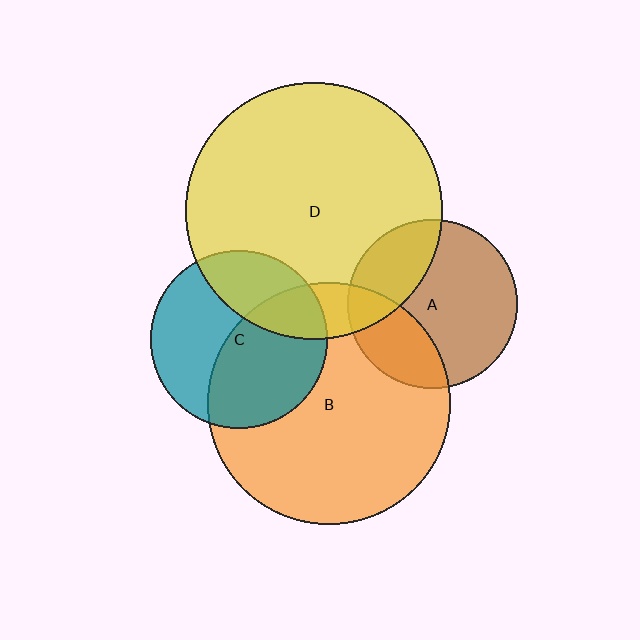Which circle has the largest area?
Circle D (yellow).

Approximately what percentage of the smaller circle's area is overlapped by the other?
Approximately 30%.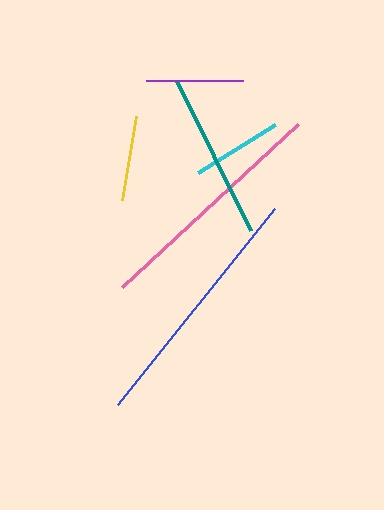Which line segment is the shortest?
The yellow line is the shortest at approximately 85 pixels.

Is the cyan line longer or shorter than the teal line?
The teal line is longer than the cyan line.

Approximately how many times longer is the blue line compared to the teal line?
The blue line is approximately 1.5 times the length of the teal line.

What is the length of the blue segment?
The blue segment is approximately 251 pixels long.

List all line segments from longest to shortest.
From longest to shortest: blue, pink, teal, purple, cyan, yellow.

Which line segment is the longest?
The blue line is the longest at approximately 251 pixels.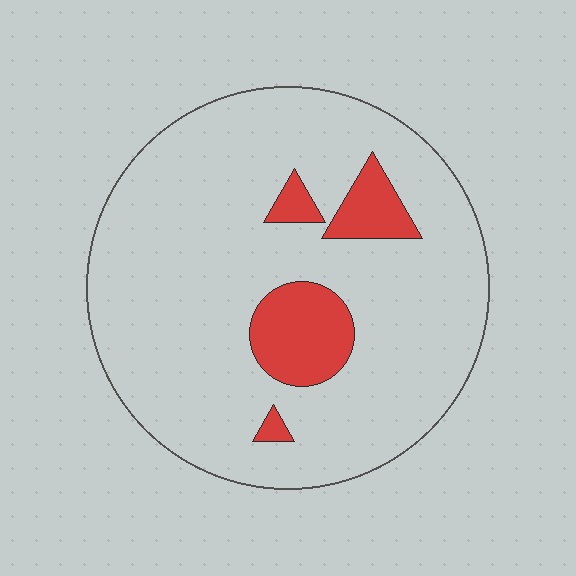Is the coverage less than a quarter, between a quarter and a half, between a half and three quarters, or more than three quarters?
Less than a quarter.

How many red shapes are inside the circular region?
4.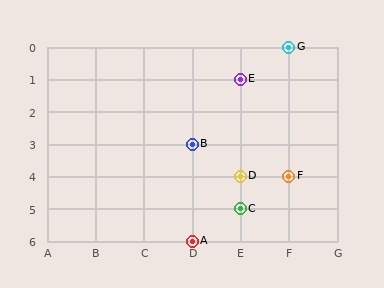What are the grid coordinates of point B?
Point B is at grid coordinates (D, 3).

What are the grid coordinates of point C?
Point C is at grid coordinates (E, 5).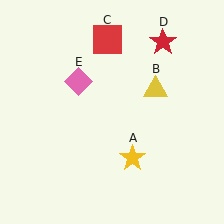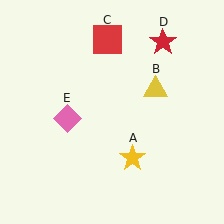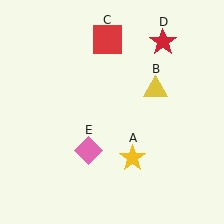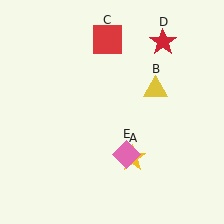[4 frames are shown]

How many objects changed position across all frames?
1 object changed position: pink diamond (object E).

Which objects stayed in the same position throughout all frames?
Yellow star (object A) and yellow triangle (object B) and red square (object C) and red star (object D) remained stationary.